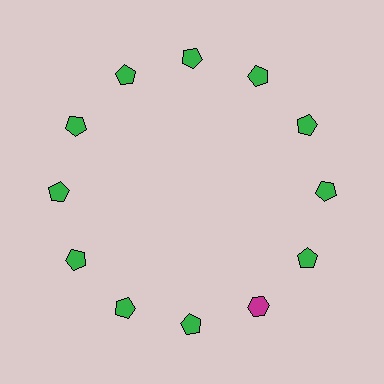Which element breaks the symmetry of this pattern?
The magenta hexagon at roughly the 5 o'clock position breaks the symmetry. All other shapes are green pentagons.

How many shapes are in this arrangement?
There are 12 shapes arranged in a ring pattern.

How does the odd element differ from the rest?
It differs in both color (magenta instead of green) and shape (hexagon instead of pentagon).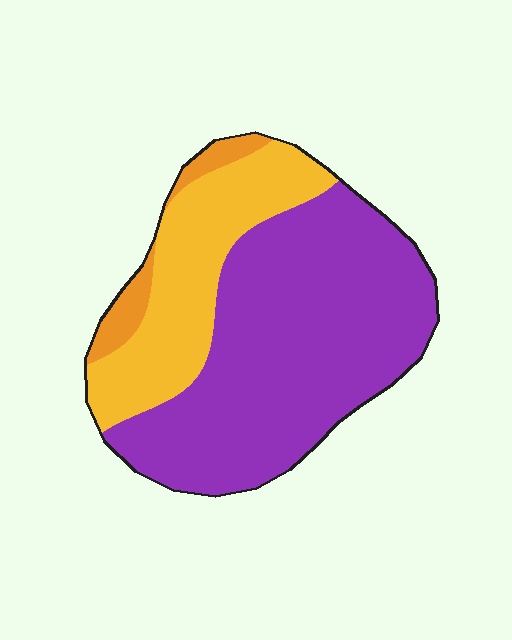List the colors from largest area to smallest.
From largest to smallest: purple, yellow, orange.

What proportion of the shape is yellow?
Yellow covers roughly 30% of the shape.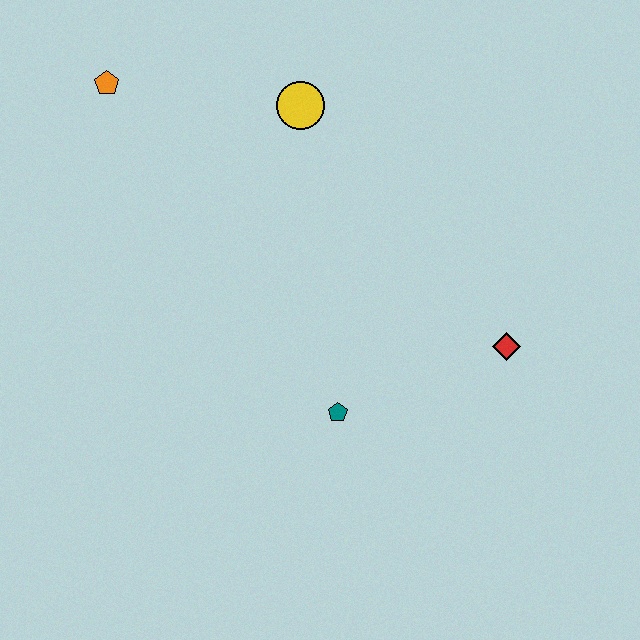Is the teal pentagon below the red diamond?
Yes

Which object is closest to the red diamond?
The teal pentagon is closest to the red diamond.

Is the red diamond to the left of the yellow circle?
No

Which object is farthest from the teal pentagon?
The orange pentagon is farthest from the teal pentagon.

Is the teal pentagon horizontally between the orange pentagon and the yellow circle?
No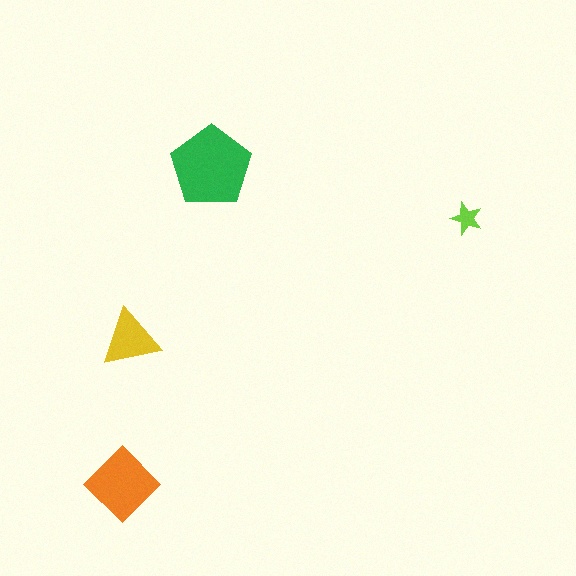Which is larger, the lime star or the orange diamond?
The orange diamond.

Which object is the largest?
The green pentagon.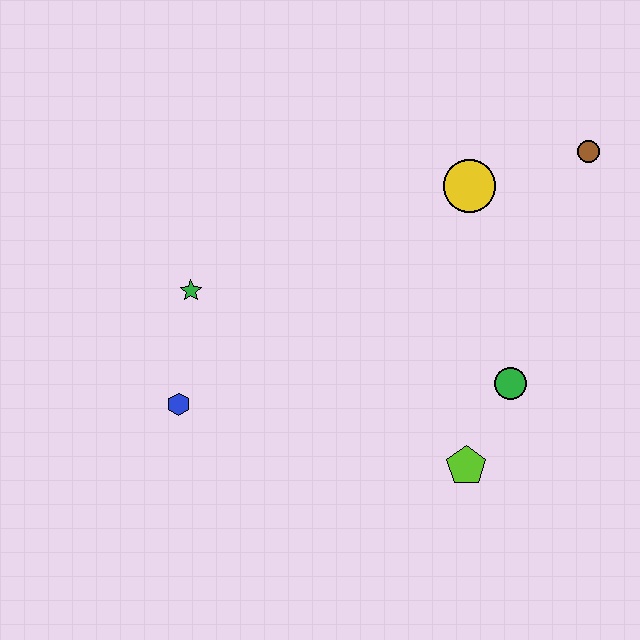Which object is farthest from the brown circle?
The blue hexagon is farthest from the brown circle.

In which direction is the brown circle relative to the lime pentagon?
The brown circle is above the lime pentagon.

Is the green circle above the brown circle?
No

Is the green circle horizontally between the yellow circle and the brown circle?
Yes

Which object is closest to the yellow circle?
The brown circle is closest to the yellow circle.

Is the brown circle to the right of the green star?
Yes